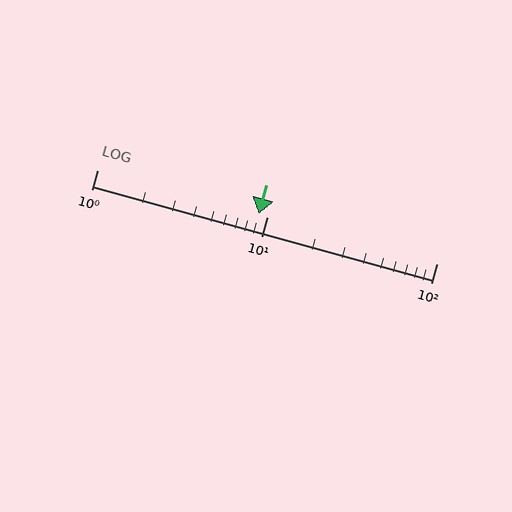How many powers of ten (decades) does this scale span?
The scale spans 2 decades, from 1 to 100.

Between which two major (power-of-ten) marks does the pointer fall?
The pointer is between 1 and 10.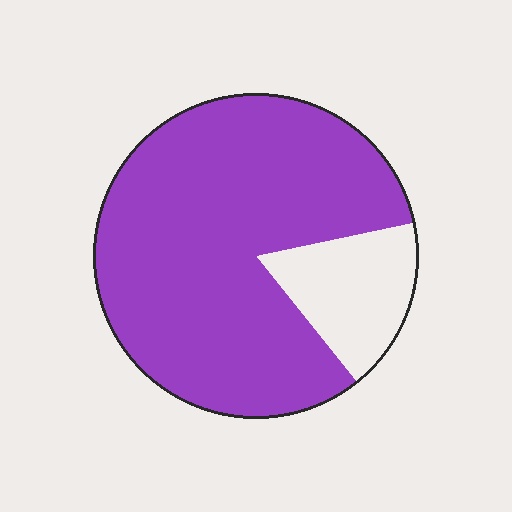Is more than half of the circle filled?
Yes.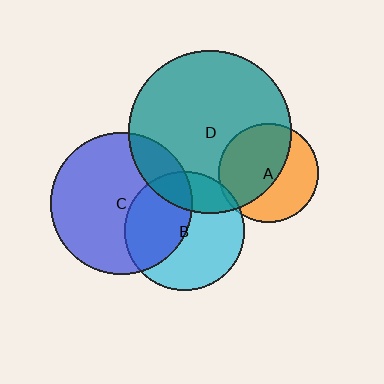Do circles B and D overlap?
Yes.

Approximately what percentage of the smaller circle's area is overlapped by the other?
Approximately 25%.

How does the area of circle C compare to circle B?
Approximately 1.4 times.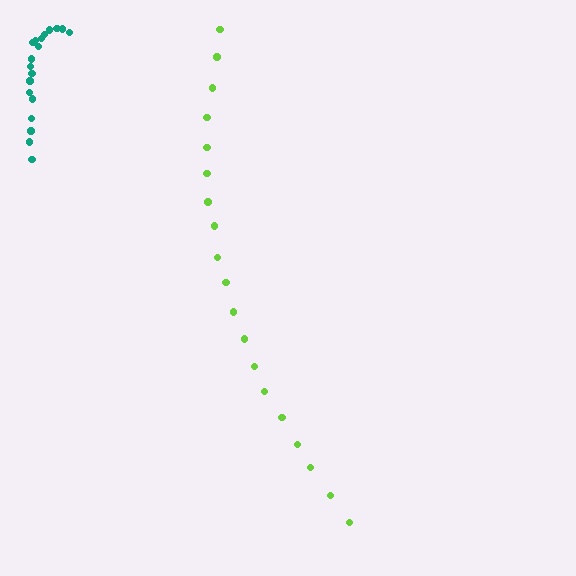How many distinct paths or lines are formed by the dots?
There are 2 distinct paths.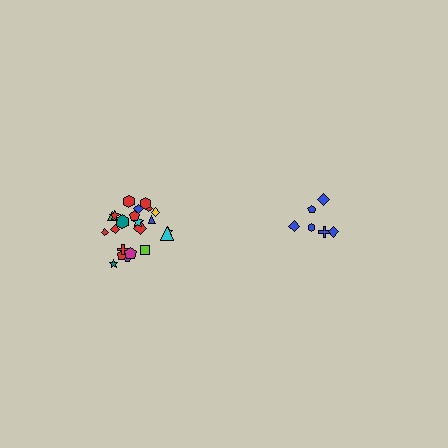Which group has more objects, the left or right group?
The left group.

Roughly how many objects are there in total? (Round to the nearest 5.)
Roughly 30 objects in total.